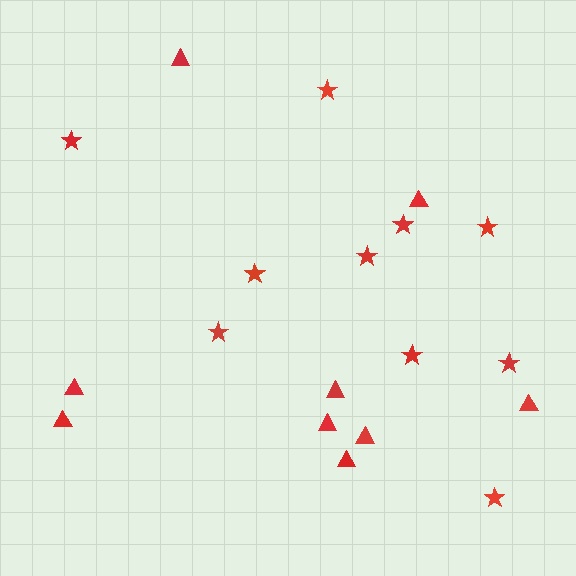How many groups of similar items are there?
There are 2 groups: one group of stars (10) and one group of triangles (9).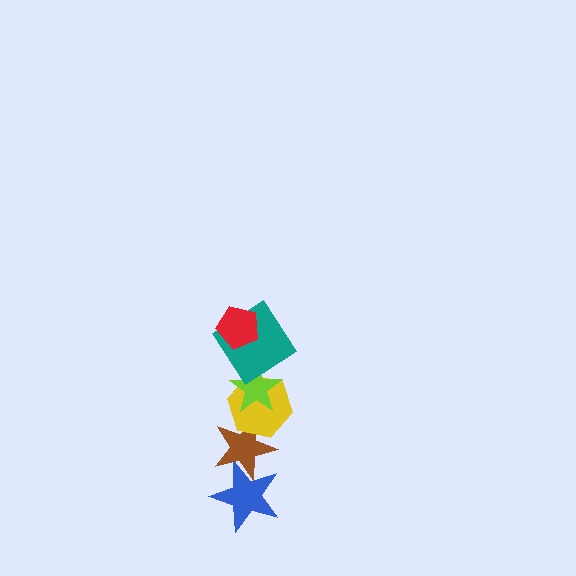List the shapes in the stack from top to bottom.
From top to bottom: the red pentagon, the teal diamond, the lime star, the yellow hexagon, the brown star, the blue star.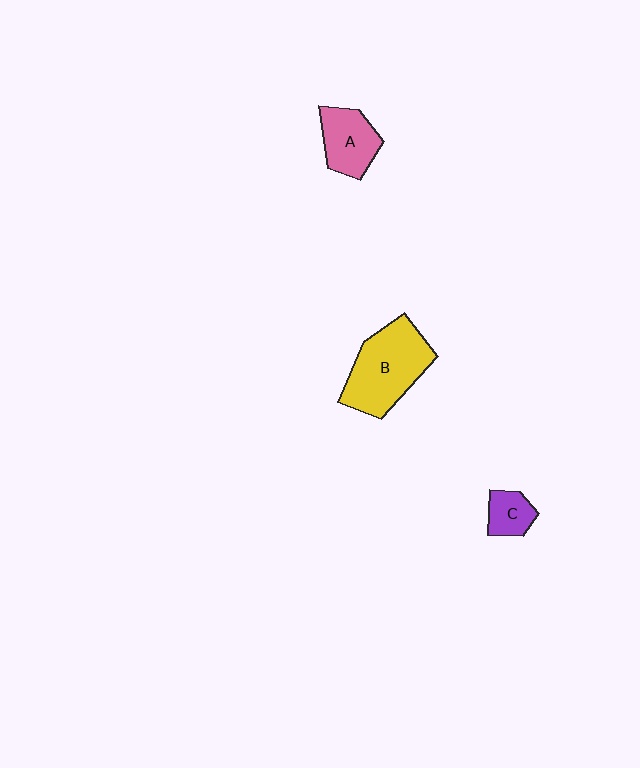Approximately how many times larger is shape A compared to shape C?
Approximately 1.7 times.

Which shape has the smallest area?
Shape C (purple).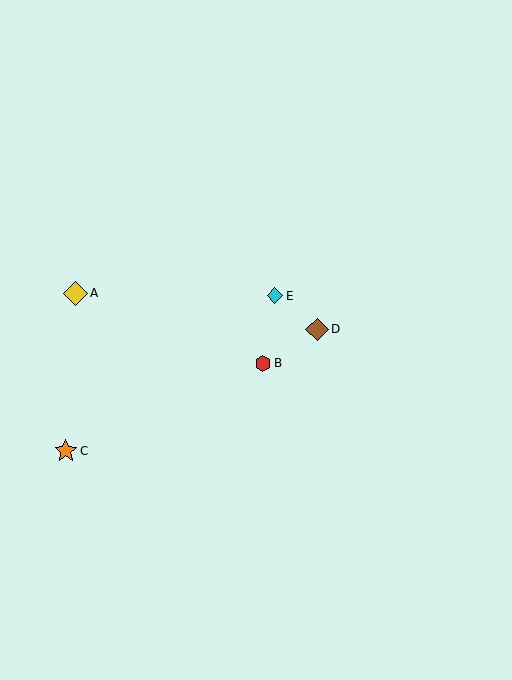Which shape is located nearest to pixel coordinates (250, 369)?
The red hexagon (labeled B) at (263, 363) is nearest to that location.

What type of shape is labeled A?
Shape A is a yellow diamond.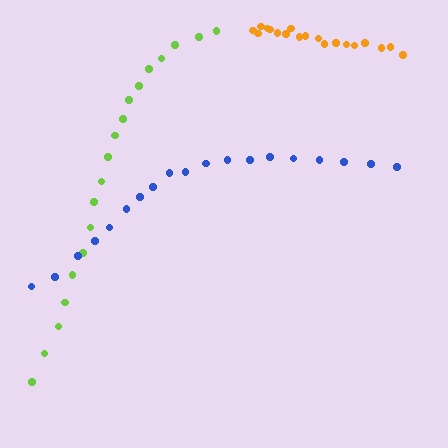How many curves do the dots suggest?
There are 3 distinct paths.